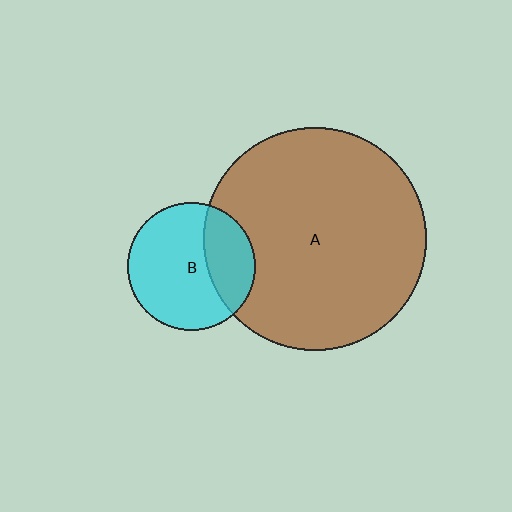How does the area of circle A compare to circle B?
Approximately 3.1 times.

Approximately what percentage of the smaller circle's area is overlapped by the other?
Approximately 30%.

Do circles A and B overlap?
Yes.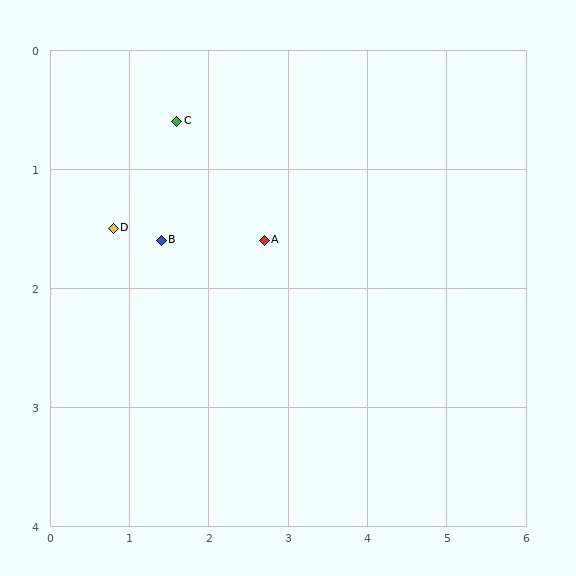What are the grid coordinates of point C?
Point C is at approximately (1.6, 0.6).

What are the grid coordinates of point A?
Point A is at approximately (2.7, 1.6).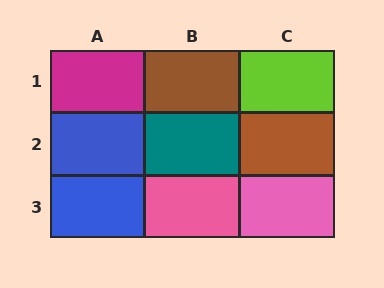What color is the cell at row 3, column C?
Pink.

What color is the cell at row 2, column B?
Teal.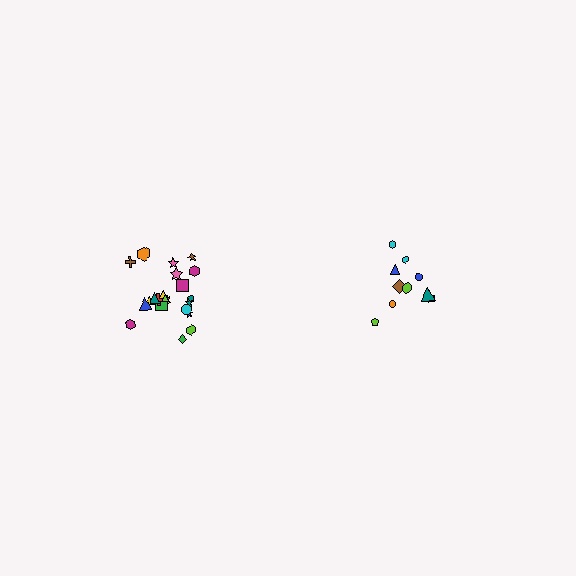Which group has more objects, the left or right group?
The left group.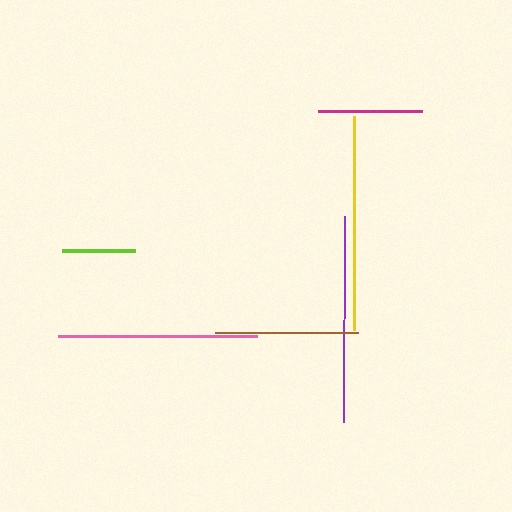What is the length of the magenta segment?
The magenta segment is approximately 104 pixels long.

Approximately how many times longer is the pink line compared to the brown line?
The pink line is approximately 1.4 times the length of the brown line.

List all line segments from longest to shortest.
From longest to shortest: yellow, purple, pink, brown, magenta, lime.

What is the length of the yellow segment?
The yellow segment is approximately 214 pixels long.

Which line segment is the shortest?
The lime line is the shortest at approximately 73 pixels.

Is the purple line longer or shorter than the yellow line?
The yellow line is longer than the purple line.